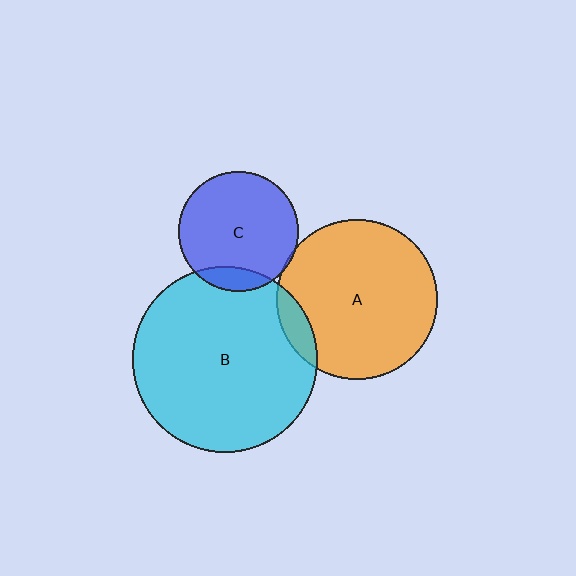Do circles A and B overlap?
Yes.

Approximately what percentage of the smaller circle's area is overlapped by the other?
Approximately 10%.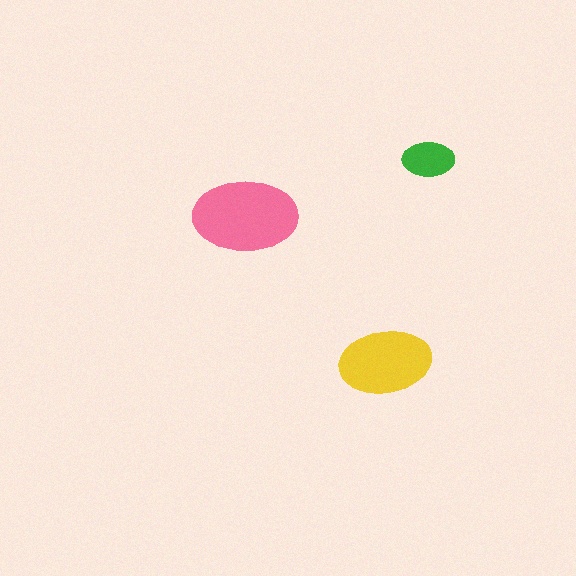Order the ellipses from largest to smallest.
the pink one, the yellow one, the green one.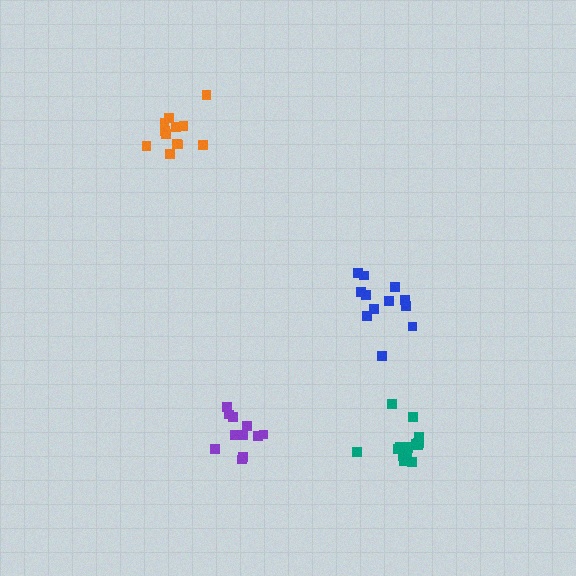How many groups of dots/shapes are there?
There are 4 groups.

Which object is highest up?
The orange cluster is topmost.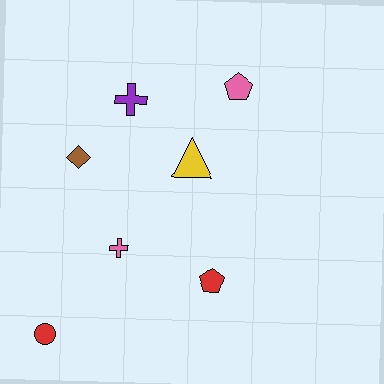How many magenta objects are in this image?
There are no magenta objects.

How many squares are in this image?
There are no squares.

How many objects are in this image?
There are 7 objects.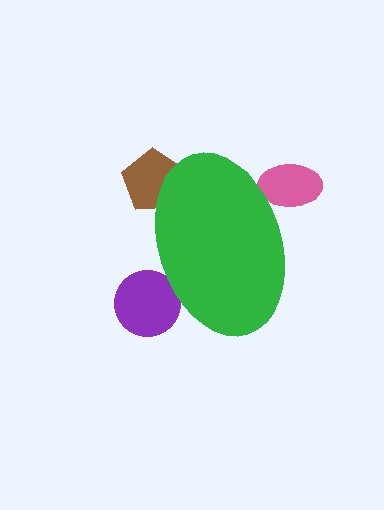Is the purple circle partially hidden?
Yes, the purple circle is partially hidden behind the green ellipse.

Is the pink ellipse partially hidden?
Yes, the pink ellipse is partially hidden behind the green ellipse.